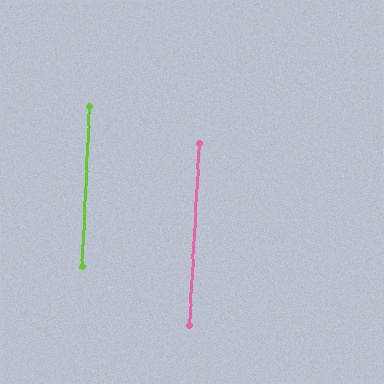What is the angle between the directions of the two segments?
Approximately 0 degrees.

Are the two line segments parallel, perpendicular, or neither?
Parallel — their directions differ by only 0.4°.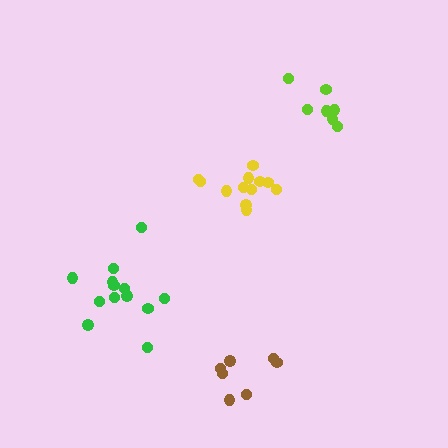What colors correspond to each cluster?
The clusters are colored: yellow, brown, lime, green.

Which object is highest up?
The lime cluster is topmost.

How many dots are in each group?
Group 1: 12 dots, Group 2: 7 dots, Group 3: 7 dots, Group 4: 13 dots (39 total).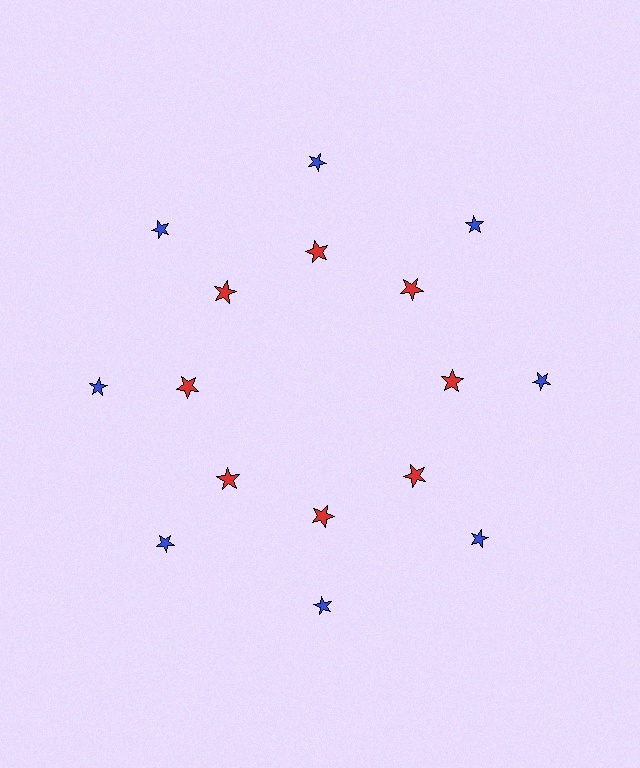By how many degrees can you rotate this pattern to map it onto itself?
The pattern maps onto itself every 45 degrees of rotation.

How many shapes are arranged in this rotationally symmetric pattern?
There are 16 shapes, arranged in 8 groups of 2.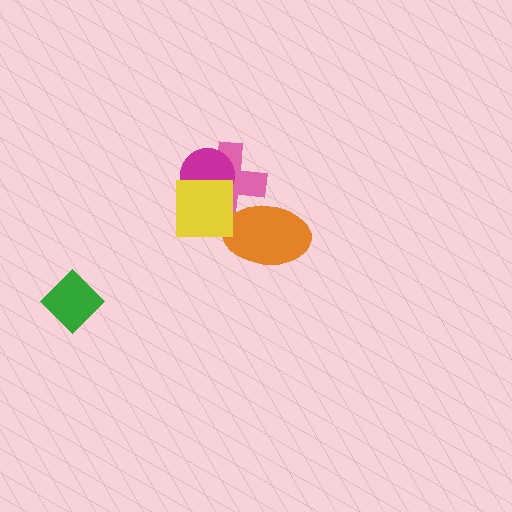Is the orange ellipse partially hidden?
No, no other shape covers it.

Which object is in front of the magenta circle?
The yellow square is in front of the magenta circle.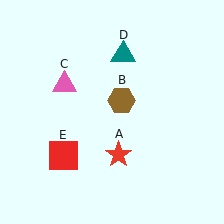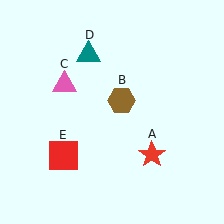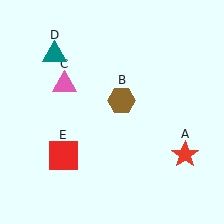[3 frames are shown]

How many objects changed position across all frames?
2 objects changed position: red star (object A), teal triangle (object D).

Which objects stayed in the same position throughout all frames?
Brown hexagon (object B) and pink triangle (object C) and red square (object E) remained stationary.